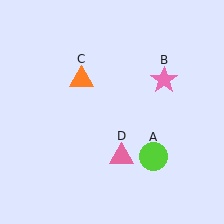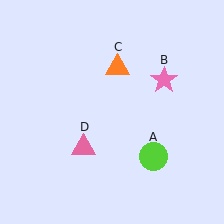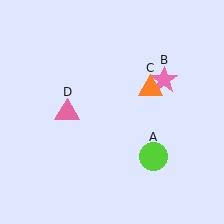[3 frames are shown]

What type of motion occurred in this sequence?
The orange triangle (object C), pink triangle (object D) rotated clockwise around the center of the scene.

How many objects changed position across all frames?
2 objects changed position: orange triangle (object C), pink triangle (object D).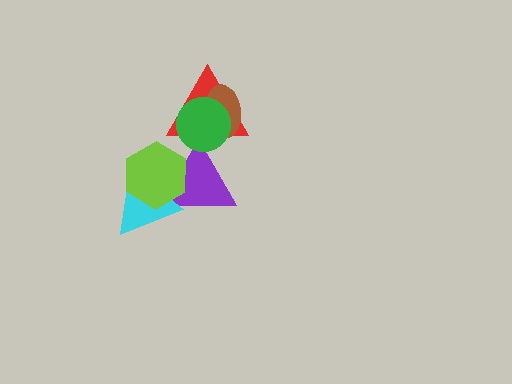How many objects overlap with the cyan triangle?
2 objects overlap with the cyan triangle.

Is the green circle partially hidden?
No, no other shape covers it.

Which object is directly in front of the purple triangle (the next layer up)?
The green circle is directly in front of the purple triangle.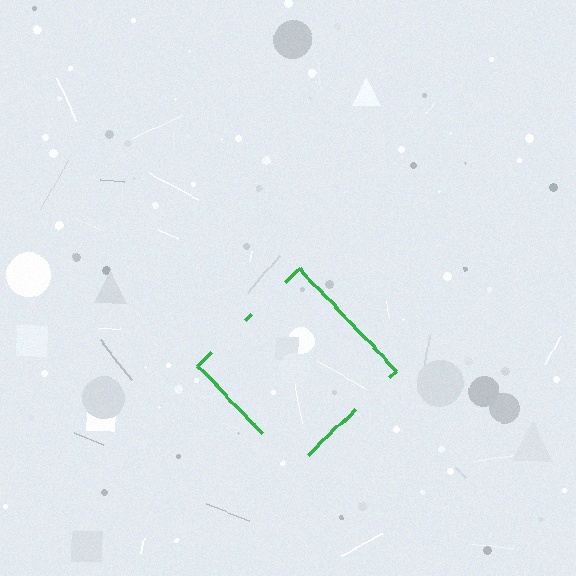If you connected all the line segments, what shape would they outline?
They would outline a diamond.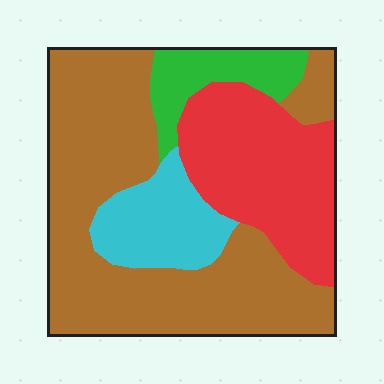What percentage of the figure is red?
Red takes up about one quarter (1/4) of the figure.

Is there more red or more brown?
Brown.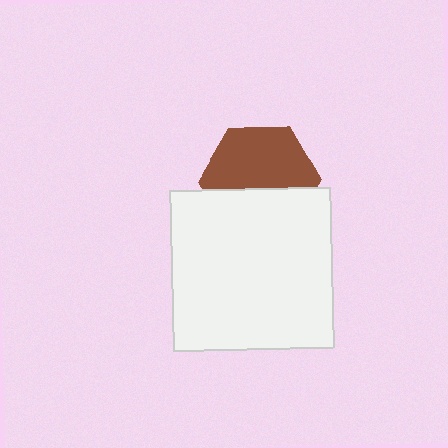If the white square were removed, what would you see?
You would see the complete brown hexagon.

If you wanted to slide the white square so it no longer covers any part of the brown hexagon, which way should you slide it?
Slide it down — that is the most direct way to separate the two shapes.